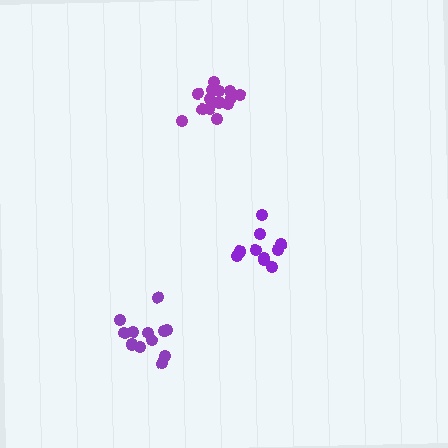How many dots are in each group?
Group 1: 10 dots, Group 2: 13 dots, Group 3: 14 dots (37 total).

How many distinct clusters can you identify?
There are 3 distinct clusters.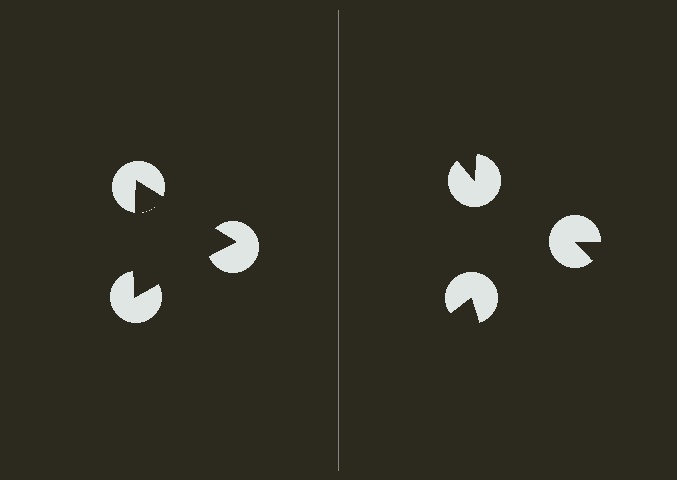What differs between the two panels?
The pac-man discs are positioned identically on both sides; only the wedge orientations differ. On the left they align to a triangle; on the right they are misaligned.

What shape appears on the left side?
An illusory triangle.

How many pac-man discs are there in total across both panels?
6 — 3 on each side.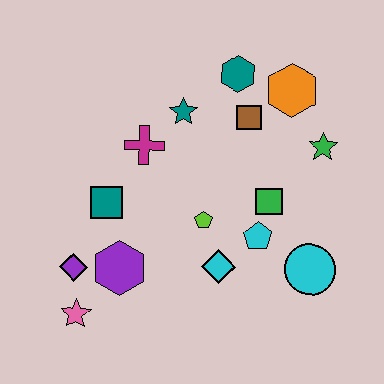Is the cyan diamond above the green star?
No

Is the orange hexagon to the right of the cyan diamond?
Yes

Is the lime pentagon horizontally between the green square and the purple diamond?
Yes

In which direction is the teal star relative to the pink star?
The teal star is above the pink star.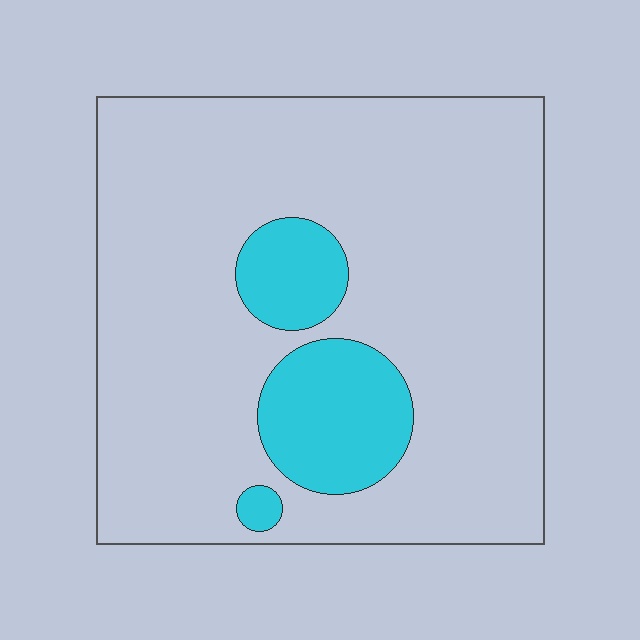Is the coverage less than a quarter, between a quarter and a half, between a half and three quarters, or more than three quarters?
Less than a quarter.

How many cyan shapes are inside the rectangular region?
3.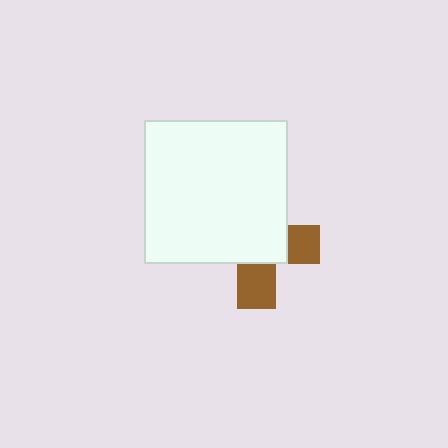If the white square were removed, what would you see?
You would see the complete brown cross.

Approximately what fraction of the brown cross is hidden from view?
Roughly 64% of the brown cross is hidden behind the white square.